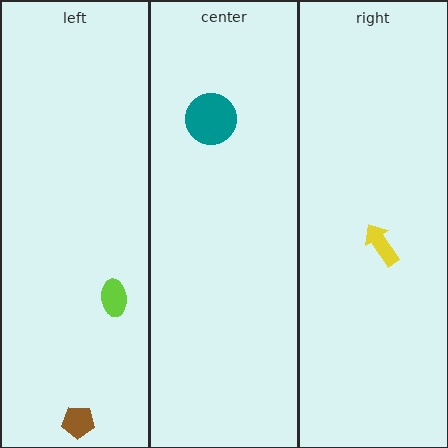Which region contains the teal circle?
The center region.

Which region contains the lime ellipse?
The left region.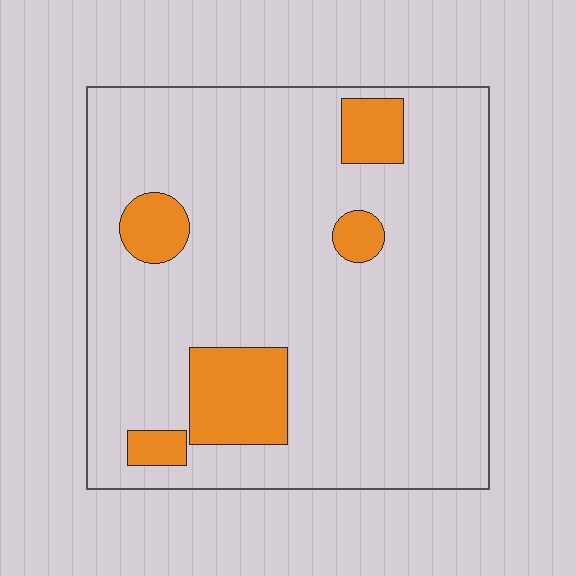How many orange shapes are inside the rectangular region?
5.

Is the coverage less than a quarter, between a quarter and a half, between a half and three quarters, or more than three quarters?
Less than a quarter.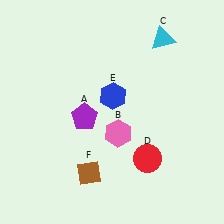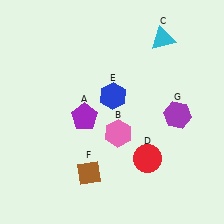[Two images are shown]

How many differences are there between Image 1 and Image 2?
There is 1 difference between the two images.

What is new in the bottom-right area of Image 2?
A purple hexagon (G) was added in the bottom-right area of Image 2.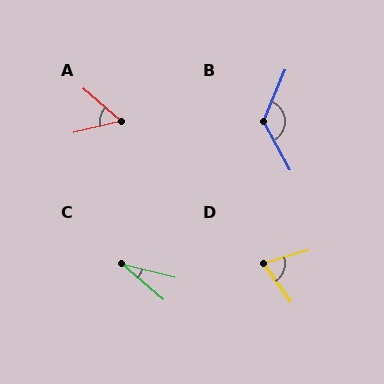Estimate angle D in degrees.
Approximately 71 degrees.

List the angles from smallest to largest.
C (26°), A (54°), D (71°), B (129°).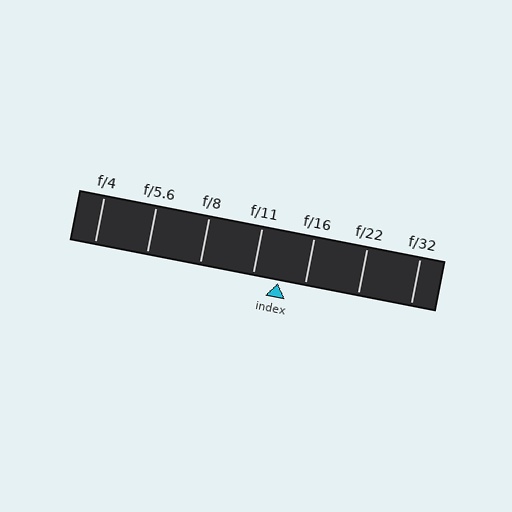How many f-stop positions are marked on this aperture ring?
There are 7 f-stop positions marked.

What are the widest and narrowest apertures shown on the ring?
The widest aperture shown is f/4 and the narrowest is f/32.